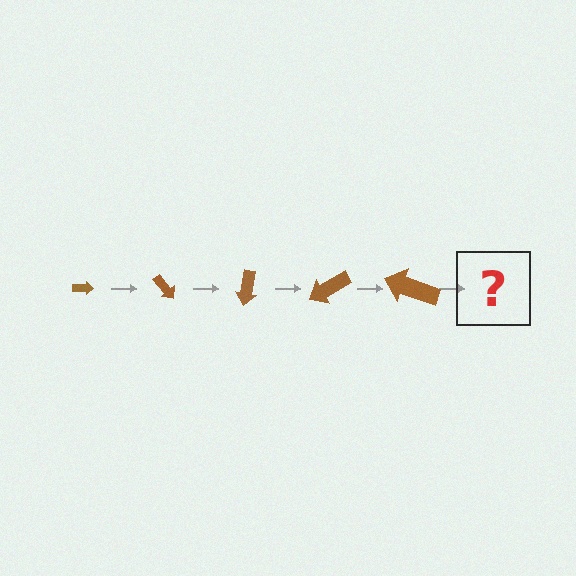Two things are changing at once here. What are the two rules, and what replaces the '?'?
The two rules are that the arrow grows larger each step and it rotates 50 degrees each step. The '?' should be an arrow, larger than the previous one and rotated 250 degrees from the start.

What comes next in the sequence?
The next element should be an arrow, larger than the previous one and rotated 250 degrees from the start.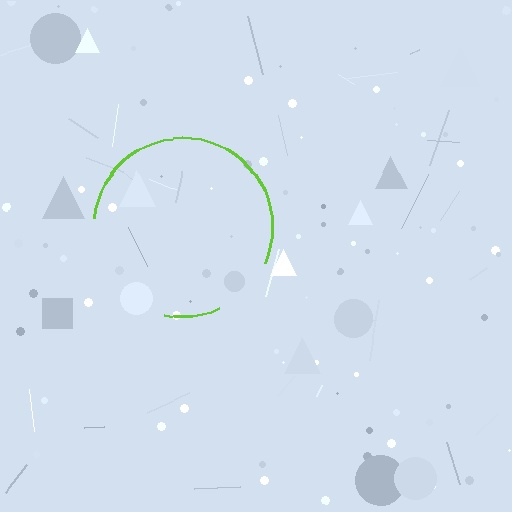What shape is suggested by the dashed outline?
The dashed outline suggests a circle.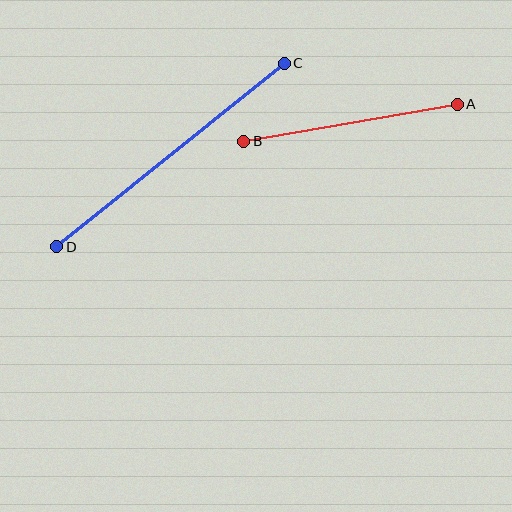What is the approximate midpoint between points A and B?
The midpoint is at approximately (351, 123) pixels.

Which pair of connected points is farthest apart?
Points C and D are farthest apart.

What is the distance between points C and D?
The distance is approximately 292 pixels.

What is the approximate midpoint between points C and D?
The midpoint is at approximately (170, 155) pixels.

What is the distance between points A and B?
The distance is approximately 217 pixels.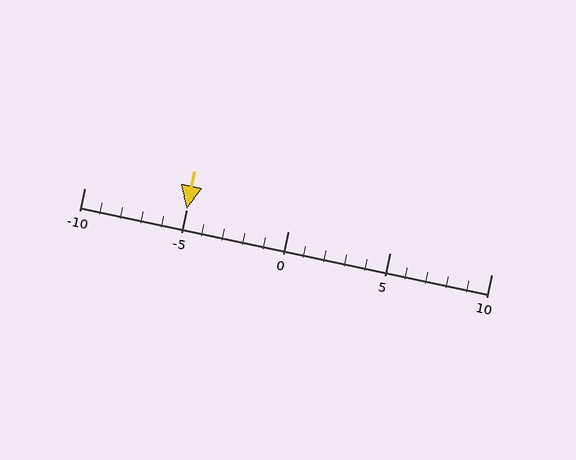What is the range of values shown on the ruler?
The ruler shows values from -10 to 10.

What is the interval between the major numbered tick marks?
The major tick marks are spaced 5 units apart.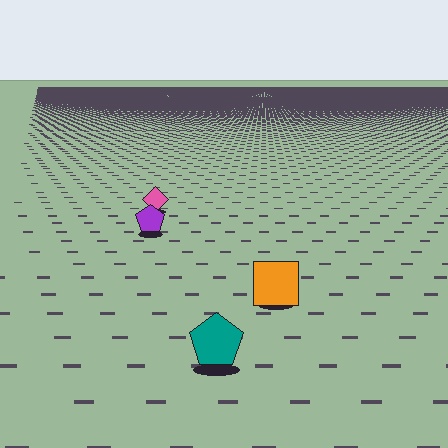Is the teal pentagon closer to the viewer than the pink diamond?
Yes. The teal pentagon is closer — you can tell from the texture gradient: the ground texture is coarser near it.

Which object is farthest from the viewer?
The pink diamond is farthest from the viewer. It appears smaller and the ground texture around it is denser.